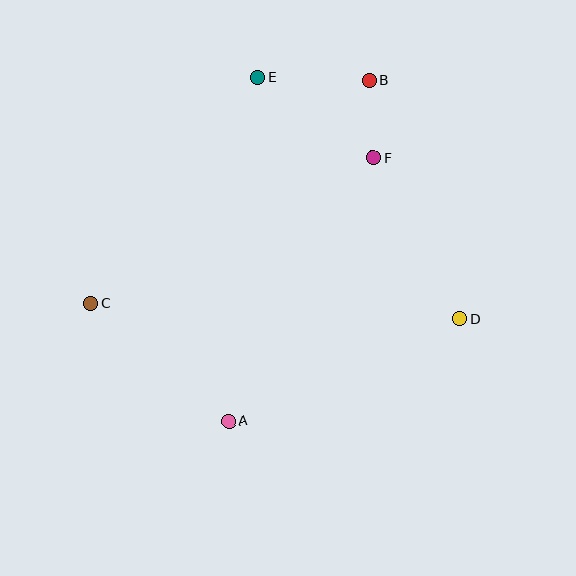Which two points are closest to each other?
Points B and F are closest to each other.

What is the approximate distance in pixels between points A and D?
The distance between A and D is approximately 253 pixels.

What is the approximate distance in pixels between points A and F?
The distance between A and F is approximately 300 pixels.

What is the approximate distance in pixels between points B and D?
The distance between B and D is approximately 255 pixels.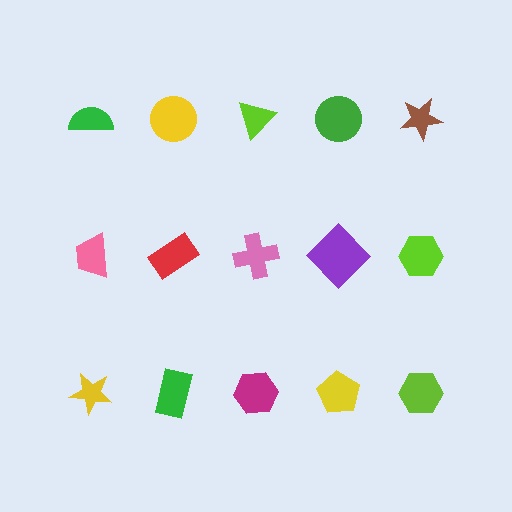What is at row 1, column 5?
A brown star.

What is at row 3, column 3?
A magenta hexagon.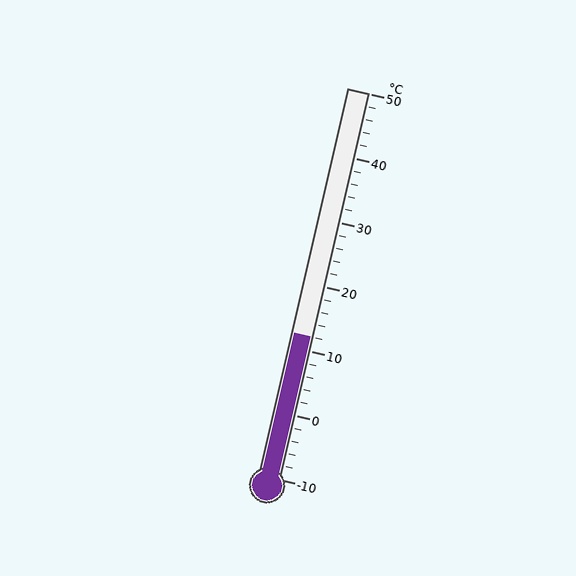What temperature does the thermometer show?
The thermometer shows approximately 12°C.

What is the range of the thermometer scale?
The thermometer scale ranges from -10°C to 50°C.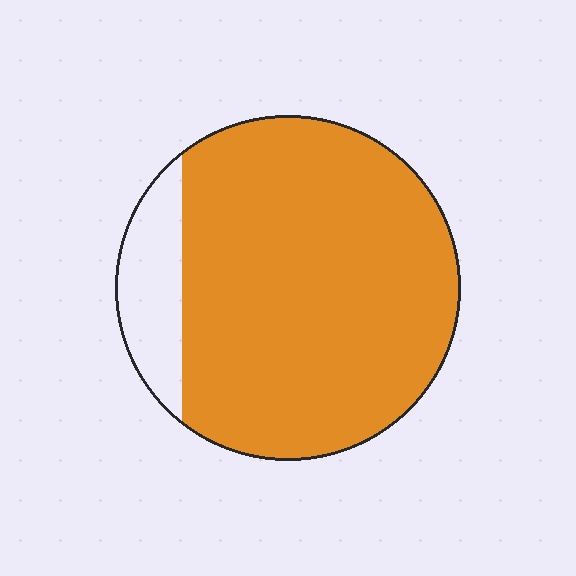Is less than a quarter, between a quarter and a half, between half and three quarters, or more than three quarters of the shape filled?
More than three quarters.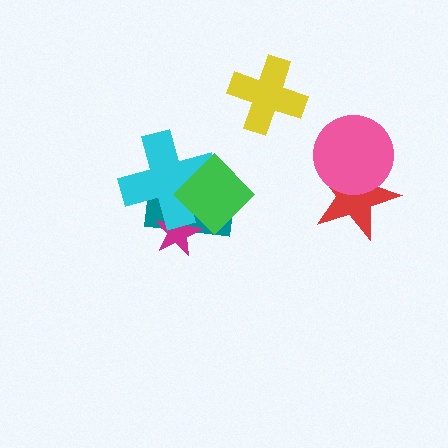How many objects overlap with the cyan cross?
3 objects overlap with the cyan cross.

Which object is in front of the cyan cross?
The green diamond is in front of the cyan cross.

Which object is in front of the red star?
The pink circle is in front of the red star.